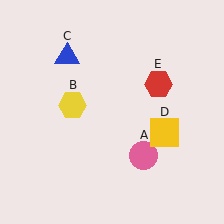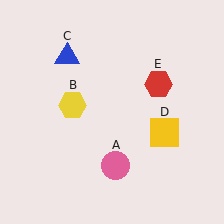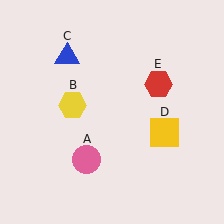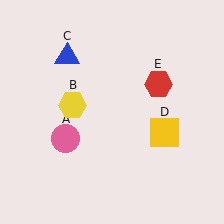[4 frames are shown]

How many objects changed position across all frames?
1 object changed position: pink circle (object A).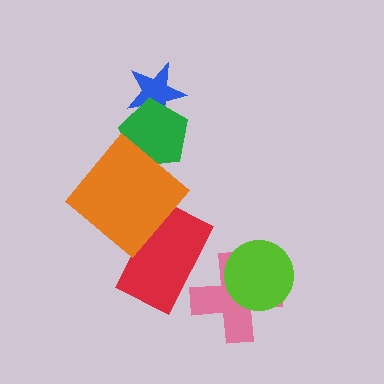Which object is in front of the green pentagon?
The orange diamond is in front of the green pentagon.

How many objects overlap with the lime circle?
1 object overlaps with the lime circle.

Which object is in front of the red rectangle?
The orange diamond is in front of the red rectangle.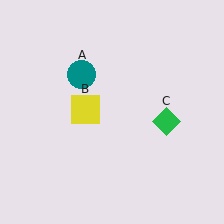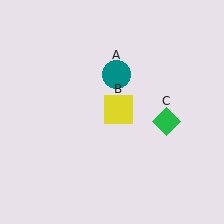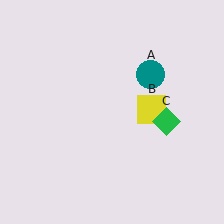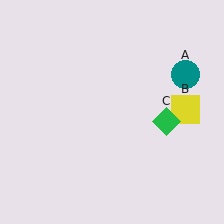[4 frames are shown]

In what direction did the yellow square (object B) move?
The yellow square (object B) moved right.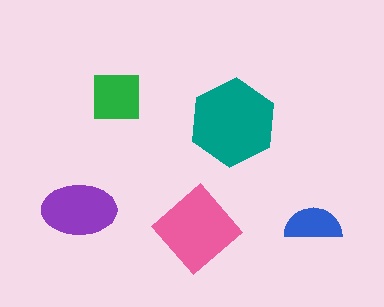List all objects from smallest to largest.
The blue semicircle, the green square, the purple ellipse, the pink diamond, the teal hexagon.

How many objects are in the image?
There are 5 objects in the image.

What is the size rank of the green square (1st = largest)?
4th.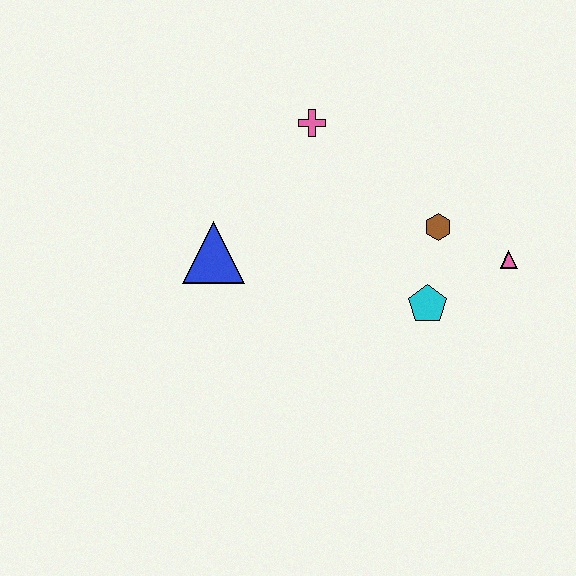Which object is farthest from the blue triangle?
The pink triangle is farthest from the blue triangle.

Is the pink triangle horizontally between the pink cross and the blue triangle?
No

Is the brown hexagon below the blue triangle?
No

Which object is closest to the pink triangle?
The brown hexagon is closest to the pink triangle.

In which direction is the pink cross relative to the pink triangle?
The pink cross is to the left of the pink triangle.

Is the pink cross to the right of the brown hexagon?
No